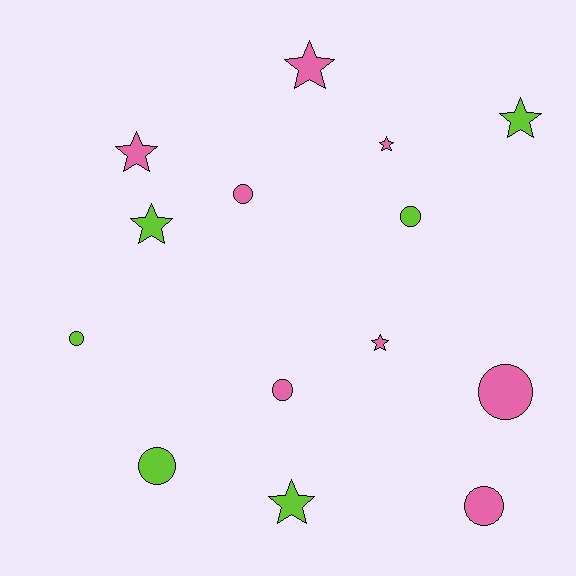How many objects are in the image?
There are 14 objects.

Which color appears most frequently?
Pink, with 8 objects.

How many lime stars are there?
There are 3 lime stars.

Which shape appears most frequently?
Star, with 7 objects.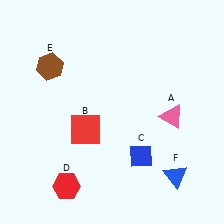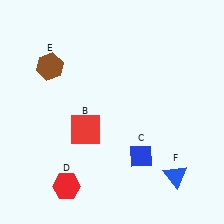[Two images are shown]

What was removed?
The pink triangle (A) was removed in Image 2.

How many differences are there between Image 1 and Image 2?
There is 1 difference between the two images.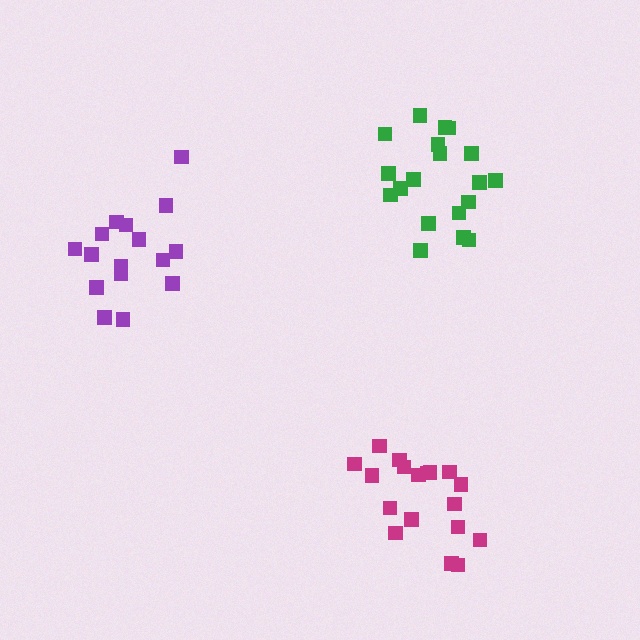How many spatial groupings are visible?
There are 3 spatial groupings.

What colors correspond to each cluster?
The clusters are colored: magenta, purple, green.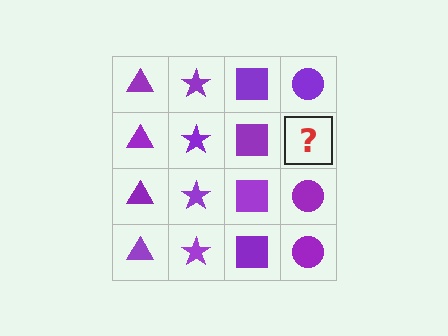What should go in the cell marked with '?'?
The missing cell should contain a purple circle.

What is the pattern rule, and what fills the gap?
The rule is that each column has a consistent shape. The gap should be filled with a purple circle.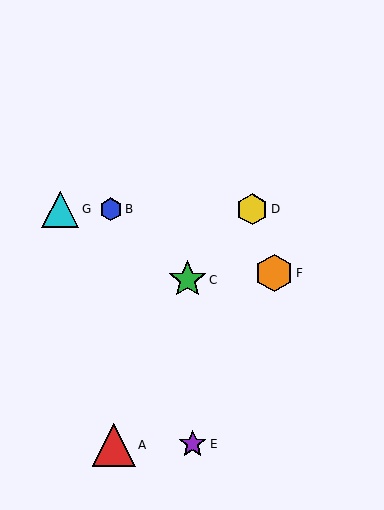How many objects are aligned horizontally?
3 objects (B, D, G) are aligned horizontally.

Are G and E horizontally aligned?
No, G is at y≈209 and E is at y≈444.